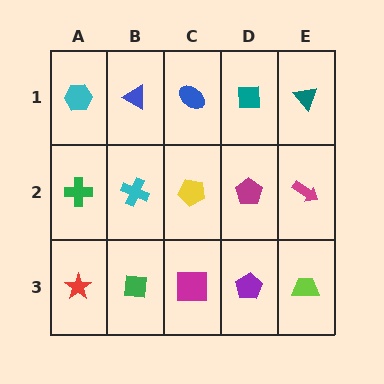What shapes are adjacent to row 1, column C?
A yellow pentagon (row 2, column C), a blue triangle (row 1, column B), a teal square (row 1, column D).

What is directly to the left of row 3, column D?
A magenta square.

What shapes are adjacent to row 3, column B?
A cyan cross (row 2, column B), a red star (row 3, column A), a magenta square (row 3, column C).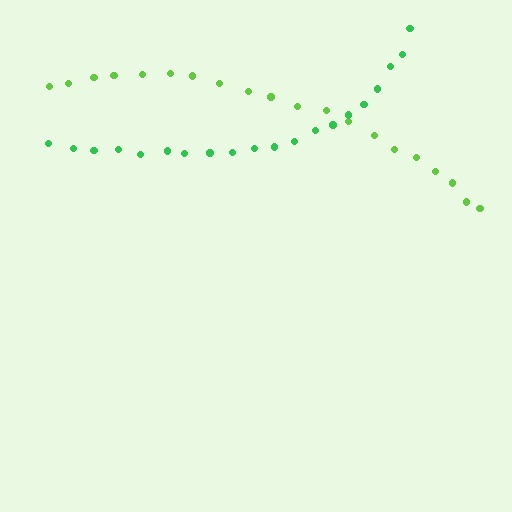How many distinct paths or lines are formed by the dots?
There are 2 distinct paths.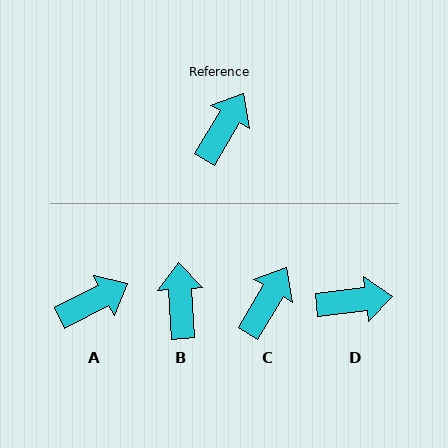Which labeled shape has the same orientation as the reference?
C.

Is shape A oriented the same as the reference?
No, it is off by about 32 degrees.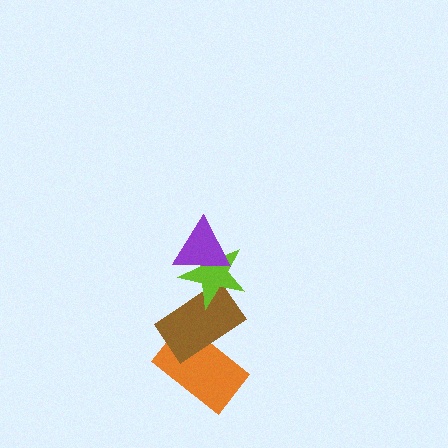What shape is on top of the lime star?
The purple triangle is on top of the lime star.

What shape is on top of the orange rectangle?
The brown rectangle is on top of the orange rectangle.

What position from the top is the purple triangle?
The purple triangle is 1st from the top.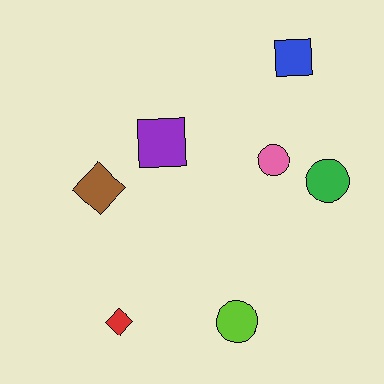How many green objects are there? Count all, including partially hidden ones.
There is 1 green object.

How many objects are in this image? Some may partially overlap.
There are 7 objects.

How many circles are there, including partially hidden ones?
There are 3 circles.